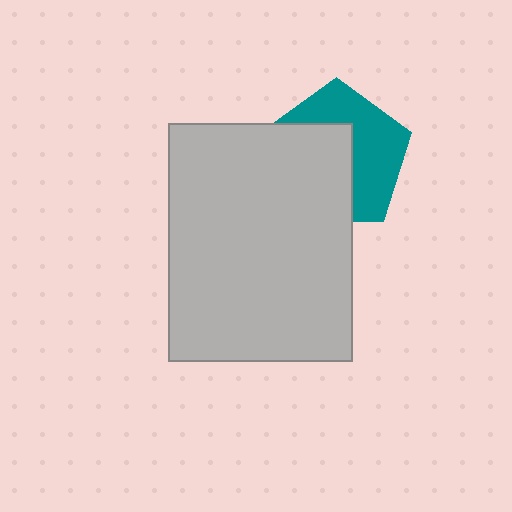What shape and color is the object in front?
The object in front is a light gray rectangle.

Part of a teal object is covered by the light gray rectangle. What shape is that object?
It is a pentagon.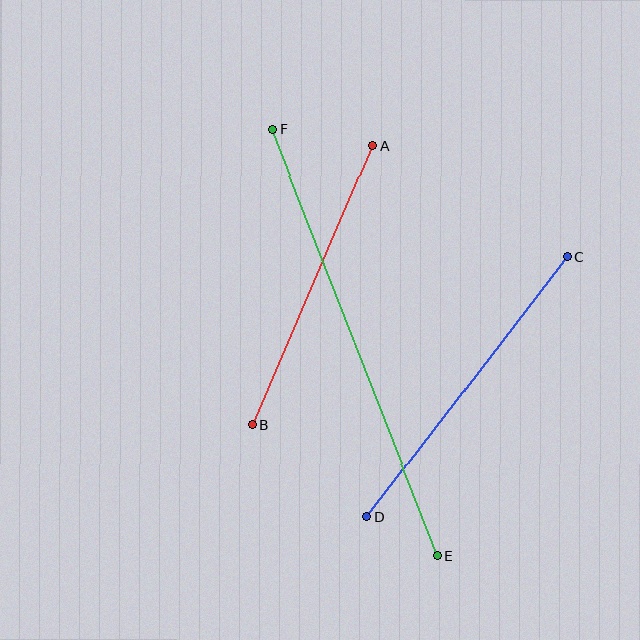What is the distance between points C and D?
The distance is approximately 329 pixels.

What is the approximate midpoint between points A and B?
The midpoint is at approximately (312, 285) pixels.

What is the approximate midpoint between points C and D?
The midpoint is at approximately (467, 387) pixels.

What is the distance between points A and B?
The distance is approximately 304 pixels.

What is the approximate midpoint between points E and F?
The midpoint is at approximately (355, 343) pixels.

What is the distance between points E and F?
The distance is approximately 458 pixels.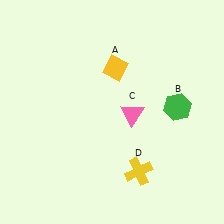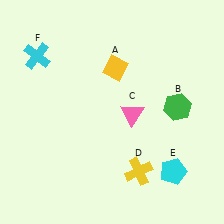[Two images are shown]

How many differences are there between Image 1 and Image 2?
There are 2 differences between the two images.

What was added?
A cyan pentagon (E), a cyan cross (F) were added in Image 2.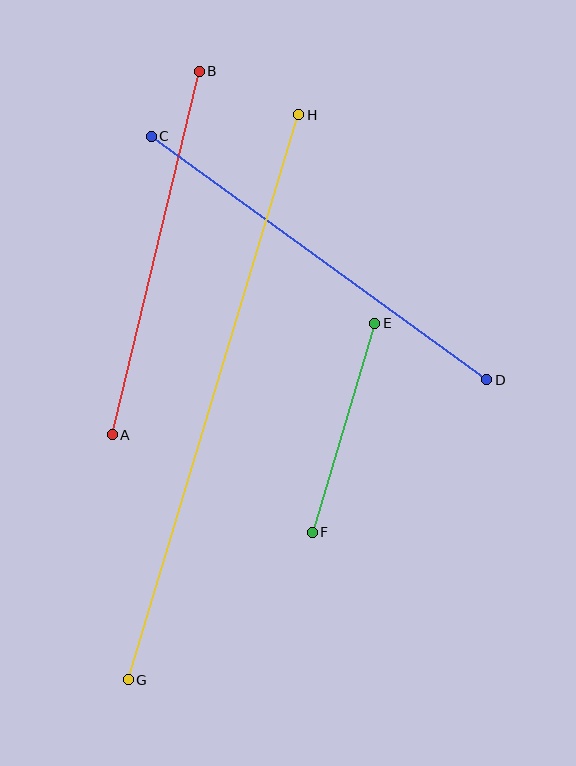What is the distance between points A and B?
The distance is approximately 374 pixels.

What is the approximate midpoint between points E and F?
The midpoint is at approximately (344, 428) pixels.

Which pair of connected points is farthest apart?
Points G and H are farthest apart.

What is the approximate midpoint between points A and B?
The midpoint is at approximately (156, 253) pixels.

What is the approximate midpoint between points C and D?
The midpoint is at approximately (319, 258) pixels.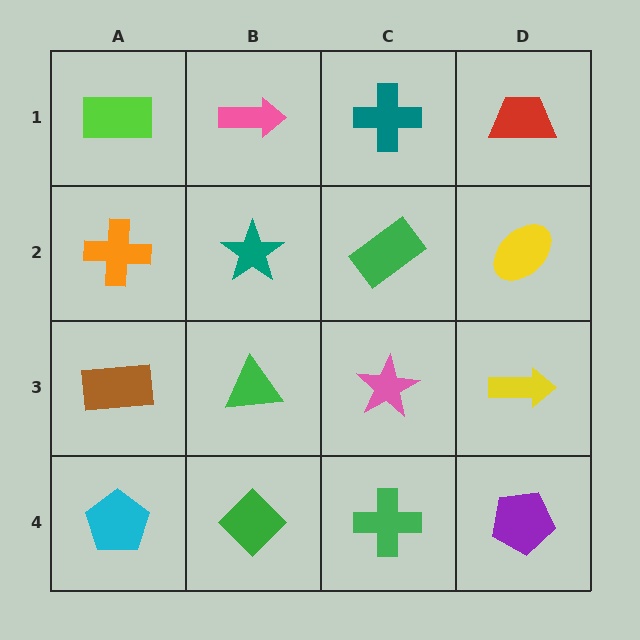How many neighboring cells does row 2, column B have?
4.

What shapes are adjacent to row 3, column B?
A teal star (row 2, column B), a green diamond (row 4, column B), a brown rectangle (row 3, column A), a pink star (row 3, column C).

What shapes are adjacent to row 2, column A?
A lime rectangle (row 1, column A), a brown rectangle (row 3, column A), a teal star (row 2, column B).